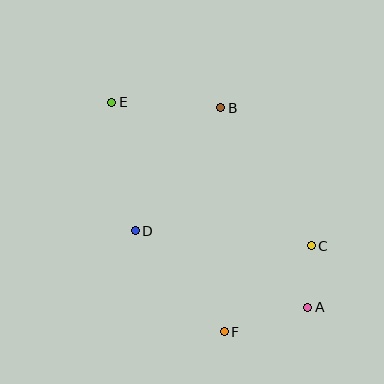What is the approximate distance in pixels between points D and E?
The distance between D and E is approximately 131 pixels.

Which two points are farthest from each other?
Points A and E are farthest from each other.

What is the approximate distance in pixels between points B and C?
The distance between B and C is approximately 165 pixels.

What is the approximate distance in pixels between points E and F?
The distance between E and F is approximately 256 pixels.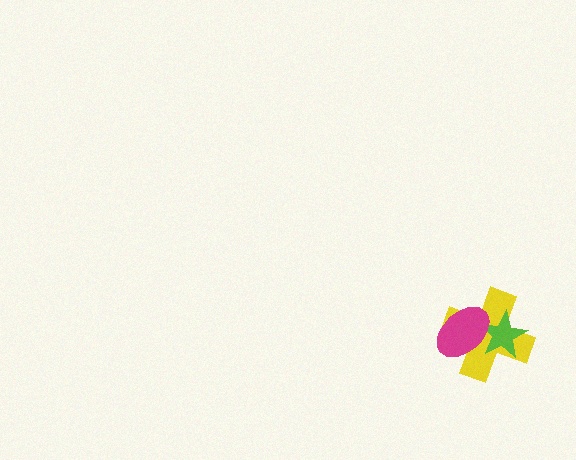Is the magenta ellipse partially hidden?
No, no other shape covers it.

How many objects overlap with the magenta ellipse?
2 objects overlap with the magenta ellipse.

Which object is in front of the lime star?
The magenta ellipse is in front of the lime star.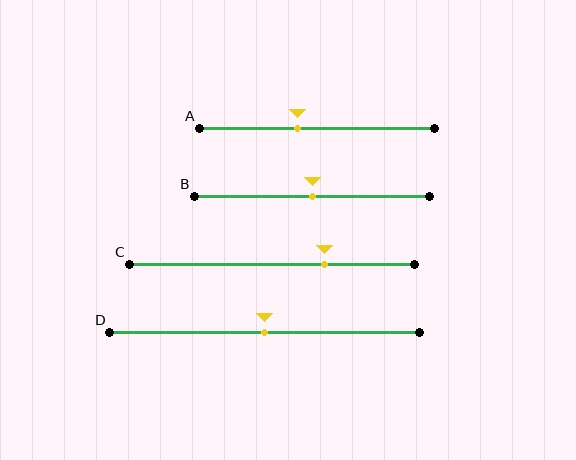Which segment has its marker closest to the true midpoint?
Segment B has its marker closest to the true midpoint.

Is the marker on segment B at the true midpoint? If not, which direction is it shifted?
Yes, the marker on segment B is at the true midpoint.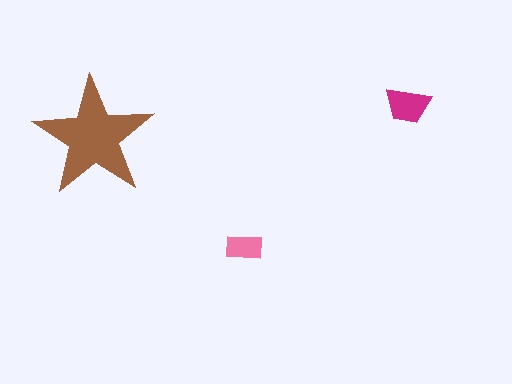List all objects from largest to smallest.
The brown star, the magenta trapezoid, the pink rectangle.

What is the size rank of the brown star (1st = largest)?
1st.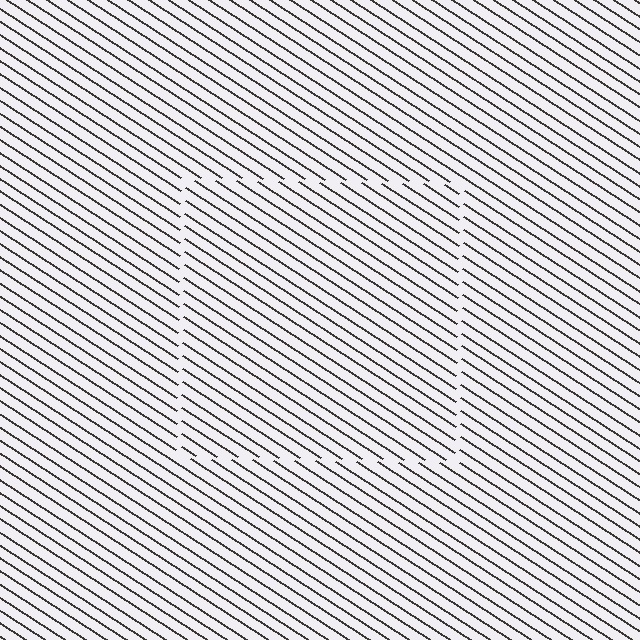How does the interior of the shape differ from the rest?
The interior of the shape contains the same grating, shifted by half a period — the contour is defined by the phase discontinuity where line-ends from the inner and outer gratings abut.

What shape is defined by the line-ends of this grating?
An illusory square. The interior of the shape contains the same grating, shifted by half a period — the contour is defined by the phase discontinuity where line-ends from the inner and outer gratings abut.